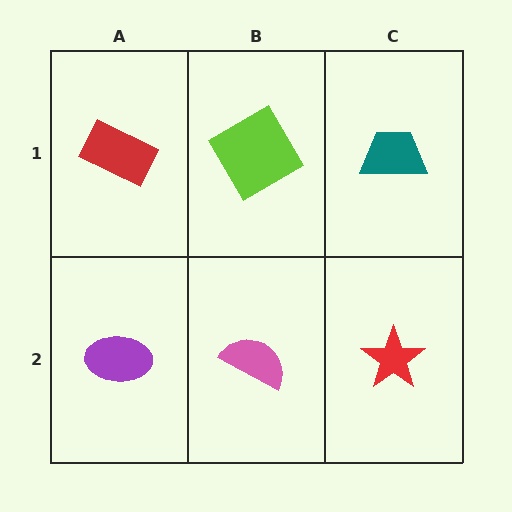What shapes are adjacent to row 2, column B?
A lime diamond (row 1, column B), a purple ellipse (row 2, column A), a red star (row 2, column C).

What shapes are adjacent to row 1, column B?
A pink semicircle (row 2, column B), a red rectangle (row 1, column A), a teal trapezoid (row 1, column C).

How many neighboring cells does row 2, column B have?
3.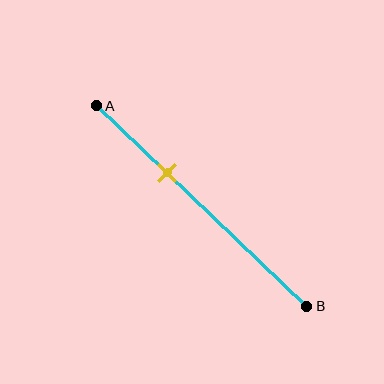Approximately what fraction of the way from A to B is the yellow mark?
The yellow mark is approximately 35% of the way from A to B.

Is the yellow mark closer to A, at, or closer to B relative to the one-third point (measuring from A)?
The yellow mark is approximately at the one-third point of segment AB.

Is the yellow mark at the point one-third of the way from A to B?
Yes, the mark is approximately at the one-third point.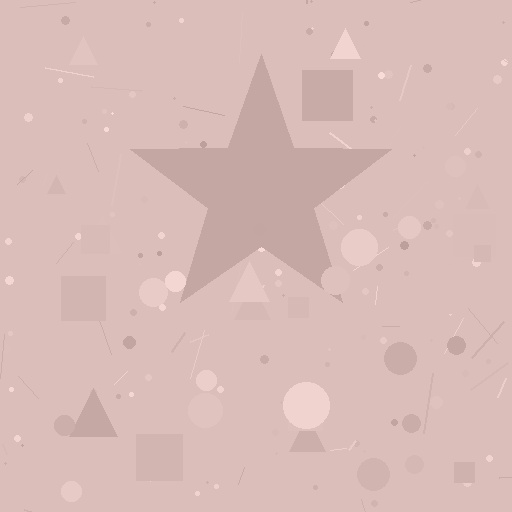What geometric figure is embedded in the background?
A star is embedded in the background.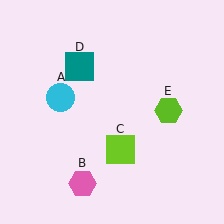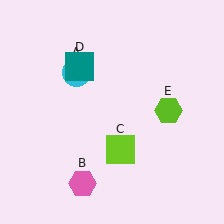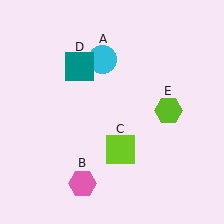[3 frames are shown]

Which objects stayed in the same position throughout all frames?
Pink hexagon (object B) and lime square (object C) and teal square (object D) and lime hexagon (object E) remained stationary.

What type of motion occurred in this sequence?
The cyan circle (object A) rotated clockwise around the center of the scene.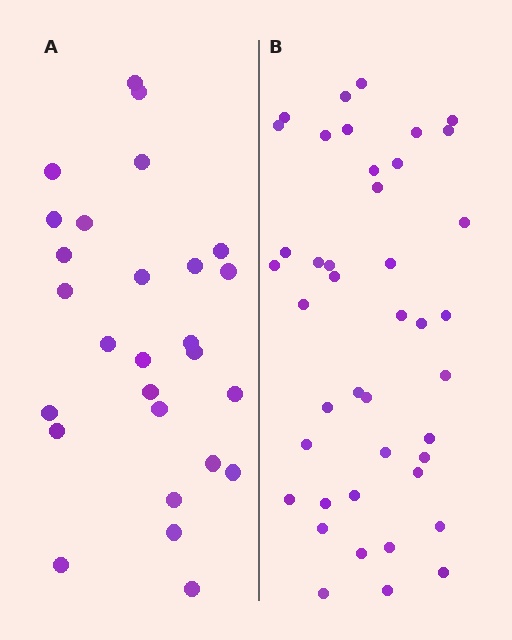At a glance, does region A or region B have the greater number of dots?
Region B (the right region) has more dots.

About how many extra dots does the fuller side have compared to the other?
Region B has approximately 15 more dots than region A.